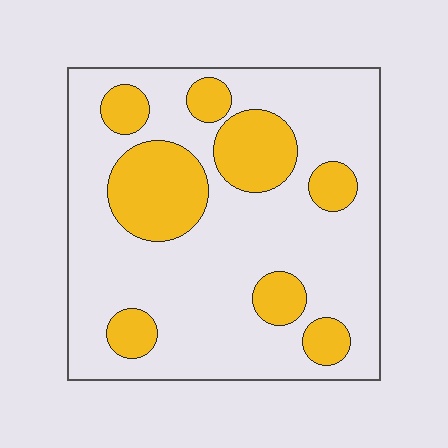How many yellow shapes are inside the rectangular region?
8.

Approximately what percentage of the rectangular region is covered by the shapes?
Approximately 25%.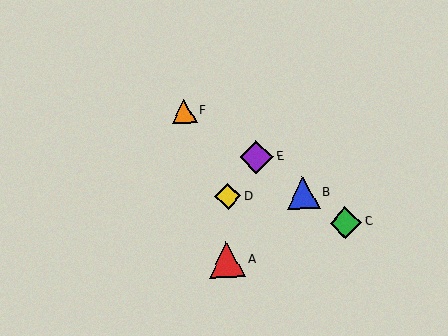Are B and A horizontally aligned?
No, B is at y≈193 and A is at y≈260.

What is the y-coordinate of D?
Object D is at y≈197.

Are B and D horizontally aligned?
Yes, both are at y≈193.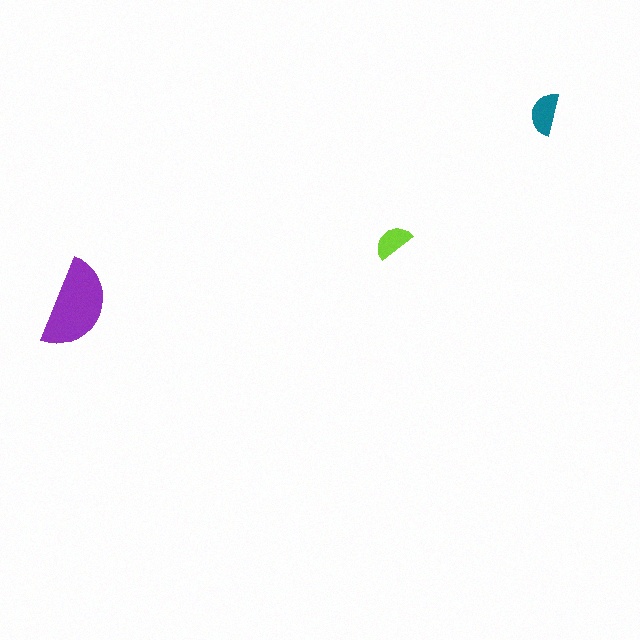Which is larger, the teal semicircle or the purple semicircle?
The purple one.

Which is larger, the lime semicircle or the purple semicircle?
The purple one.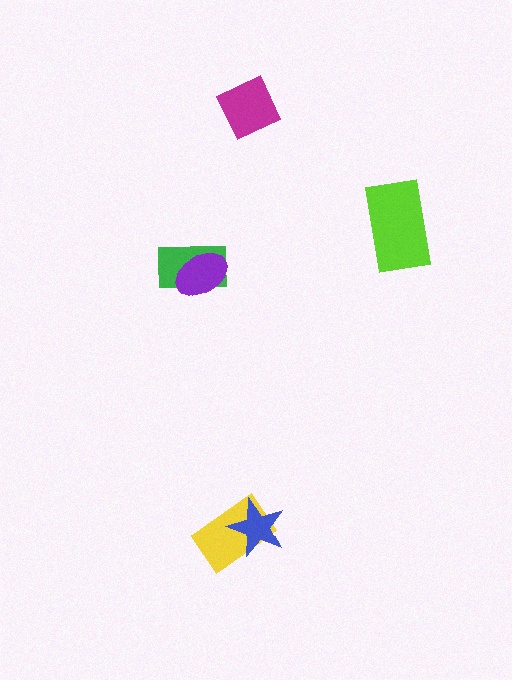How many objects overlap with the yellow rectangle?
1 object overlaps with the yellow rectangle.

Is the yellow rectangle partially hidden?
Yes, it is partially covered by another shape.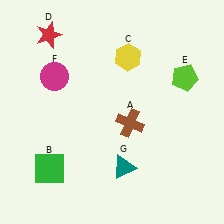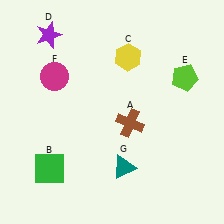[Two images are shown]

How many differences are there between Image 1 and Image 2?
There is 1 difference between the two images.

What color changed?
The star (D) changed from red in Image 1 to purple in Image 2.